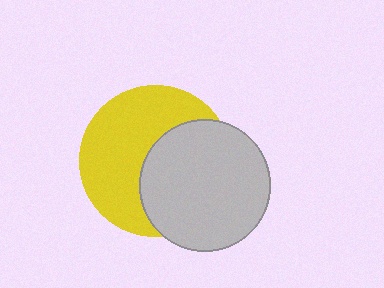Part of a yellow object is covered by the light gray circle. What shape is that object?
It is a circle.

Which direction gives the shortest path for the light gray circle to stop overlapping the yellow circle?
Moving right gives the shortest separation.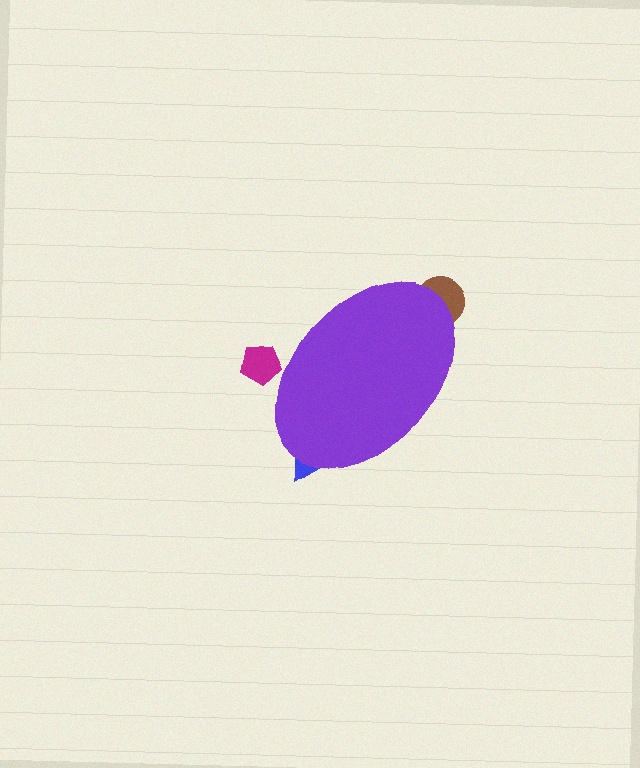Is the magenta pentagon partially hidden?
Yes, the magenta pentagon is partially hidden behind the purple ellipse.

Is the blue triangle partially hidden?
Yes, the blue triangle is partially hidden behind the purple ellipse.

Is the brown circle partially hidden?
Yes, the brown circle is partially hidden behind the purple ellipse.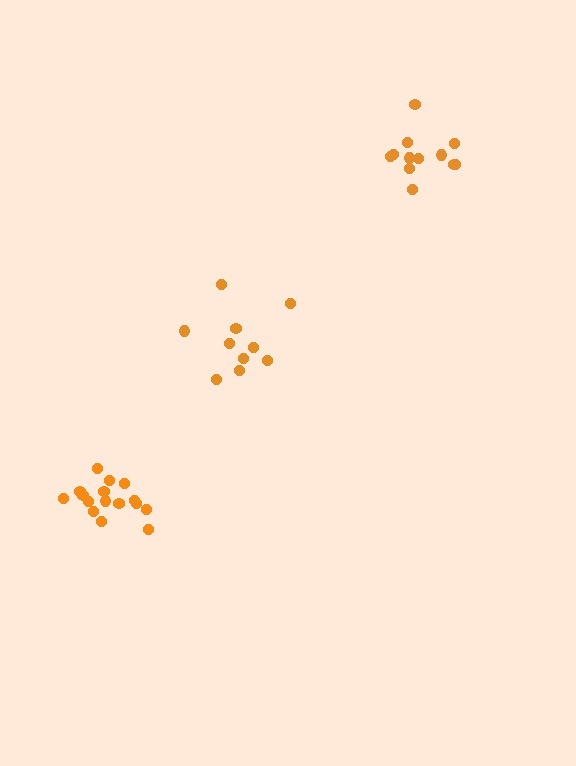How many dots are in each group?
Group 1: 16 dots, Group 2: 12 dots, Group 3: 10 dots (38 total).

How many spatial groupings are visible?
There are 3 spatial groupings.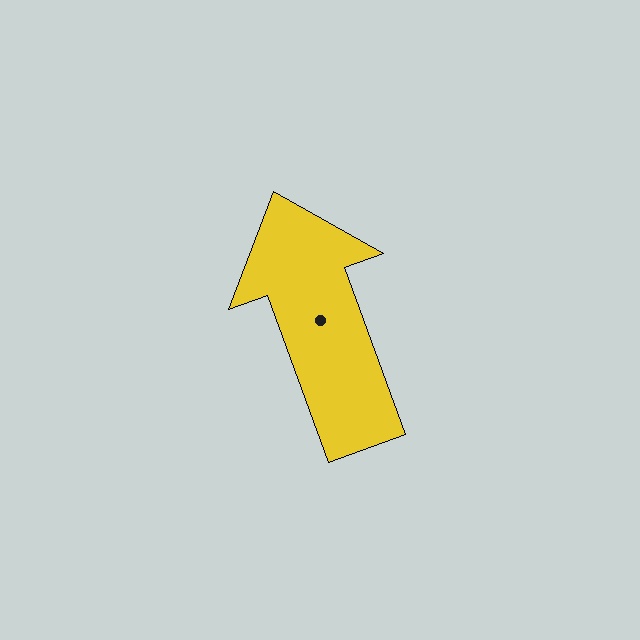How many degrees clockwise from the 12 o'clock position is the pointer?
Approximately 340 degrees.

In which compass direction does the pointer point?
North.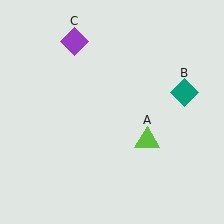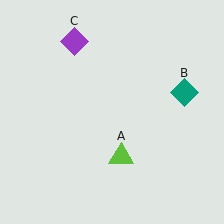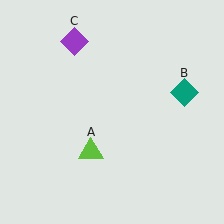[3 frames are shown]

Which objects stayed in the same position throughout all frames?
Teal diamond (object B) and purple diamond (object C) remained stationary.